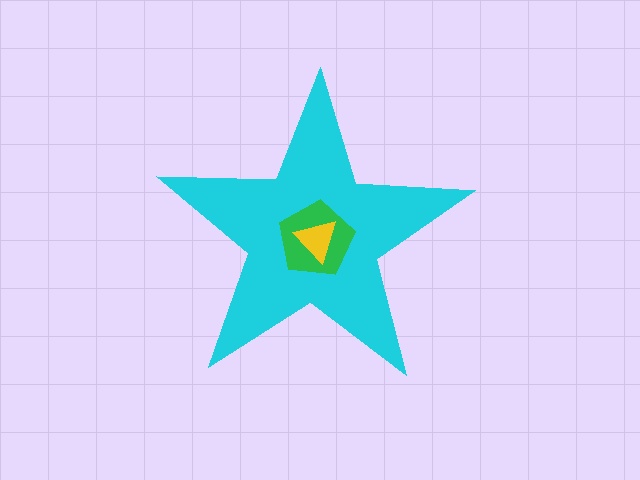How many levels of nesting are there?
3.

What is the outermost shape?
The cyan star.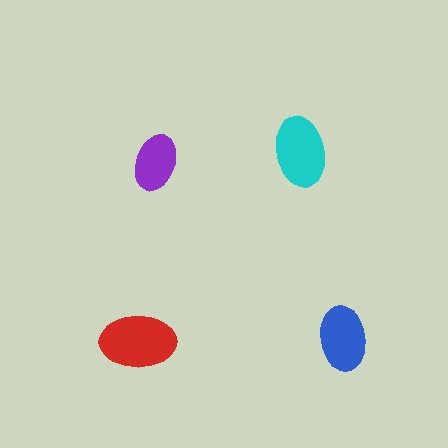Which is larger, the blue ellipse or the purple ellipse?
The blue one.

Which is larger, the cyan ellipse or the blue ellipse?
The cyan one.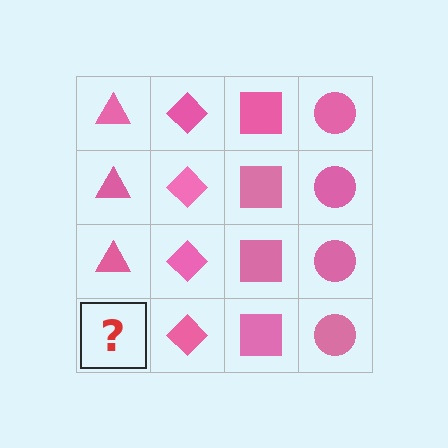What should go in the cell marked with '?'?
The missing cell should contain a pink triangle.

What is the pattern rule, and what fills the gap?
The rule is that each column has a consistent shape. The gap should be filled with a pink triangle.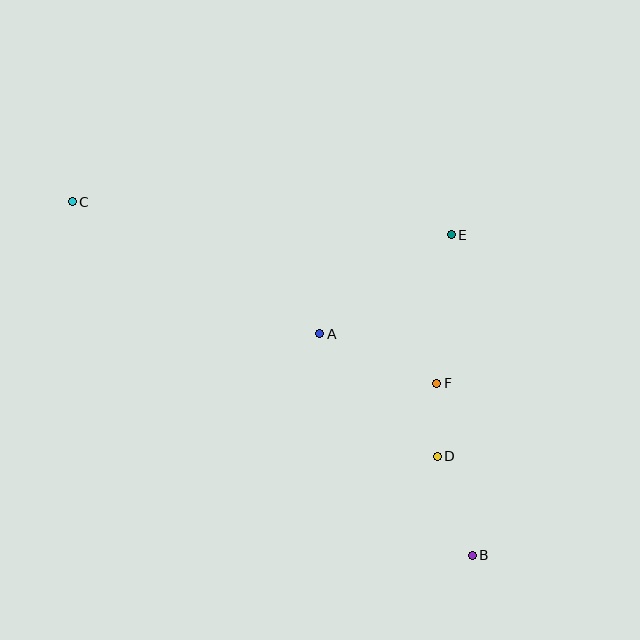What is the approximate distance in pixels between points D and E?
The distance between D and E is approximately 222 pixels.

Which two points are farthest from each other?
Points B and C are farthest from each other.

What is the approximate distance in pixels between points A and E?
The distance between A and E is approximately 164 pixels.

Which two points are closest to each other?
Points D and F are closest to each other.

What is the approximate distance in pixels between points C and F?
The distance between C and F is approximately 407 pixels.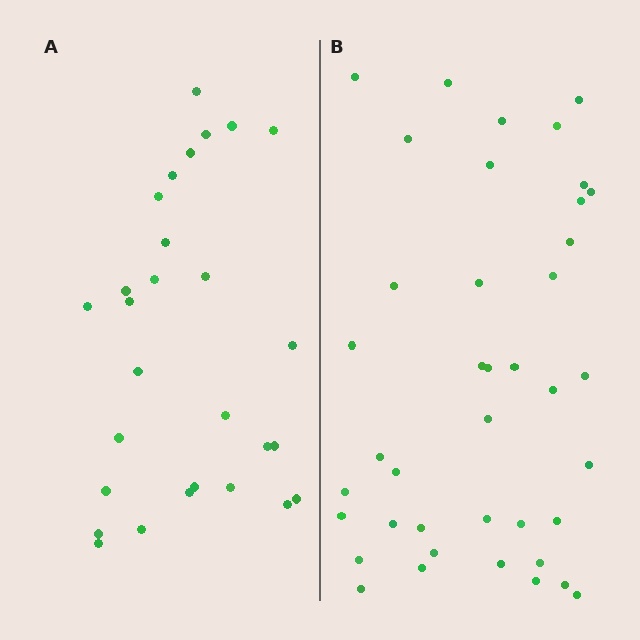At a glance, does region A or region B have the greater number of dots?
Region B (the right region) has more dots.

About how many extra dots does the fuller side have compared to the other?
Region B has roughly 12 or so more dots than region A.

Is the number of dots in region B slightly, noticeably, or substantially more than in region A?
Region B has noticeably more, but not dramatically so. The ratio is roughly 1.4 to 1.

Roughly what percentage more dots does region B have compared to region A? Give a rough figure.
About 45% more.